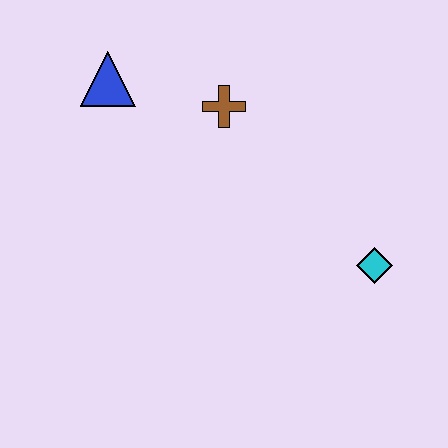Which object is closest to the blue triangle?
The brown cross is closest to the blue triangle.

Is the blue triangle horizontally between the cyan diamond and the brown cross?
No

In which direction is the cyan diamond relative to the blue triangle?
The cyan diamond is to the right of the blue triangle.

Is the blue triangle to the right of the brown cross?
No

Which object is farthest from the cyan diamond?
The blue triangle is farthest from the cyan diamond.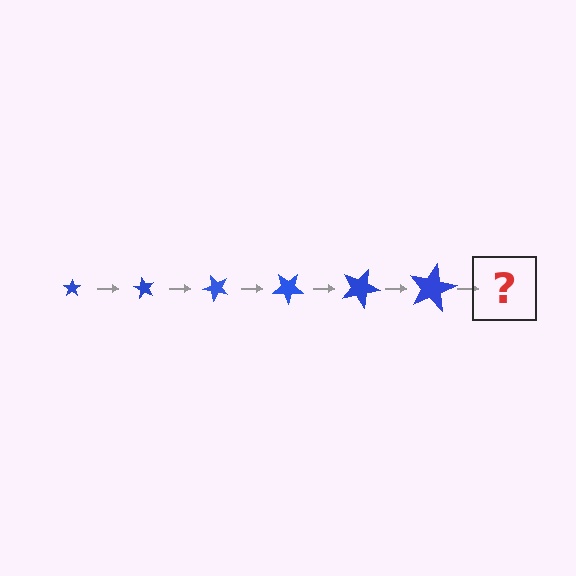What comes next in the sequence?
The next element should be a star, larger than the previous one and rotated 360 degrees from the start.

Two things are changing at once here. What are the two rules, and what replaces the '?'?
The two rules are that the star grows larger each step and it rotates 60 degrees each step. The '?' should be a star, larger than the previous one and rotated 360 degrees from the start.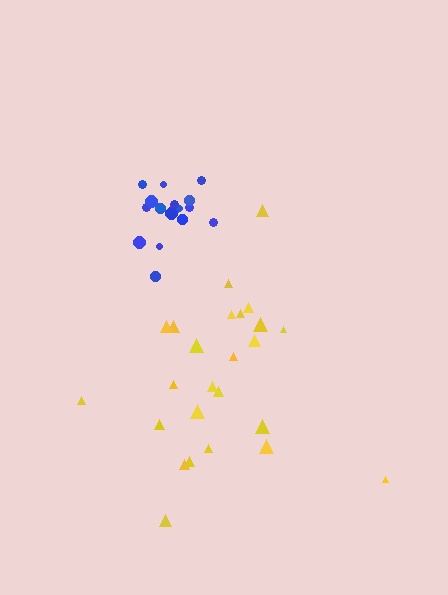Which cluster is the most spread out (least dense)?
Yellow.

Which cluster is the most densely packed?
Blue.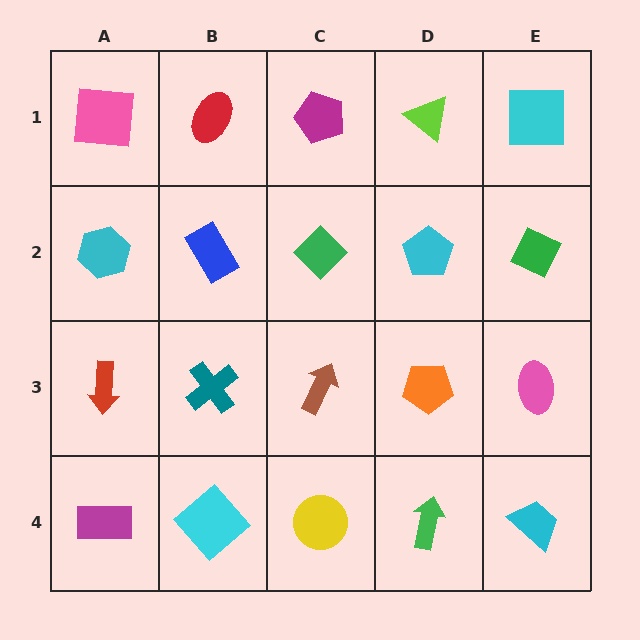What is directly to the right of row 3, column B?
A brown arrow.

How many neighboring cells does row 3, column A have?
3.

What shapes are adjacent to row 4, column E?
A pink ellipse (row 3, column E), a green arrow (row 4, column D).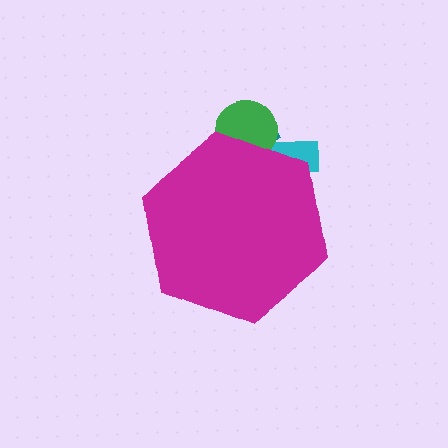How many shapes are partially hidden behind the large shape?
3 shapes are partially hidden.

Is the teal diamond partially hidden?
Yes, the teal diamond is partially hidden behind the magenta hexagon.